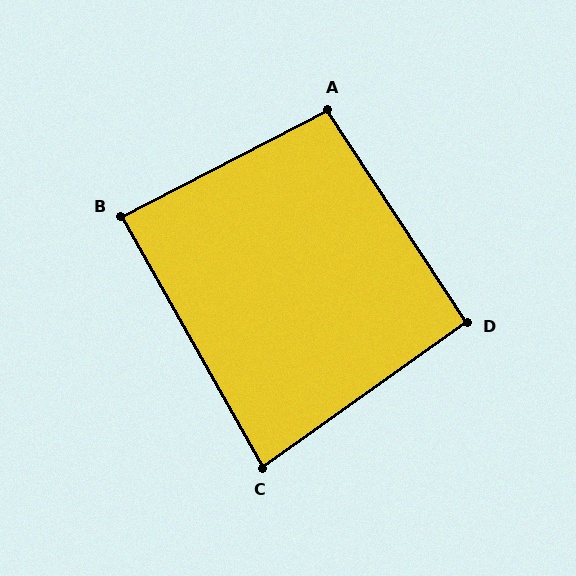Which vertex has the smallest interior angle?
C, at approximately 84 degrees.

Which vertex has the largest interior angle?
A, at approximately 96 degrees.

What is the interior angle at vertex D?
Approximately 92 degrees (approximately right).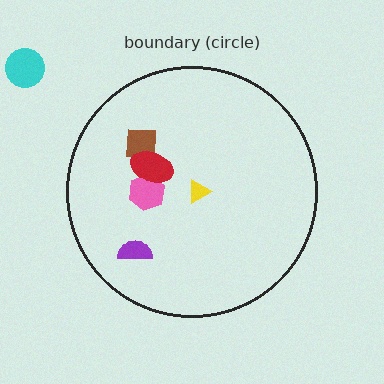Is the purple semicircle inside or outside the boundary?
Inside.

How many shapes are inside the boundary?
5 inside, 1 outside.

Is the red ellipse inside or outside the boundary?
Inside.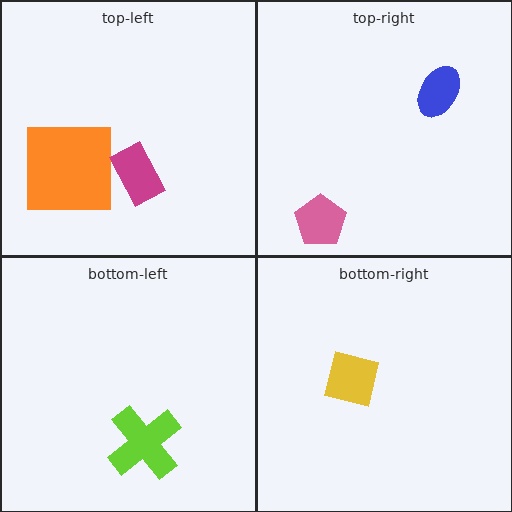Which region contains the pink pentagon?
The top-right region.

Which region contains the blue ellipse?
The top-right region.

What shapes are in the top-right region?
The blue ellipse, the pink pentagon.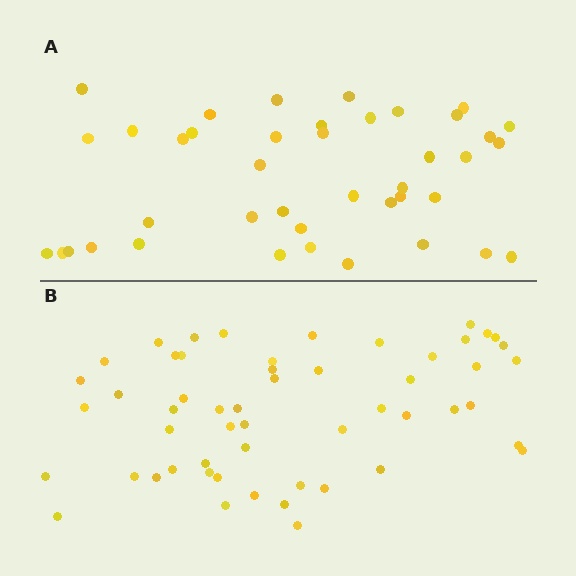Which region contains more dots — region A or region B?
Region B (the bottom region) has more dots.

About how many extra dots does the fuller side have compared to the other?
Region B has approximately 15 more dots than region A.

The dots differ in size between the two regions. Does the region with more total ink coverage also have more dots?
No. Region A has more total ink coverage because its dots are larger, but region B actually contains more individual dots. Total area can be misleading — the number of items is what matters here.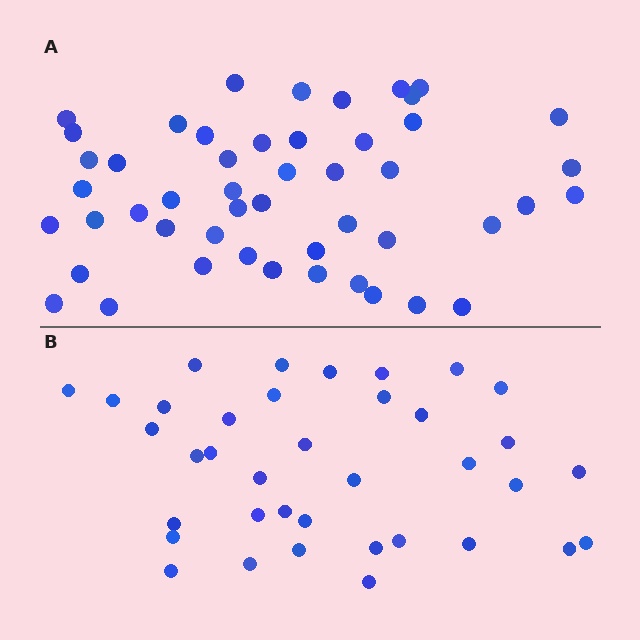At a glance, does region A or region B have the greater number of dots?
Region A (the top region) has more dots.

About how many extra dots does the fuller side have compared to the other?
Region A has roughly 12 or so more dots than region B.